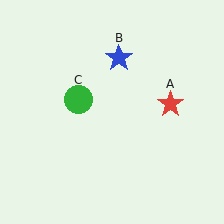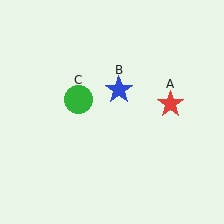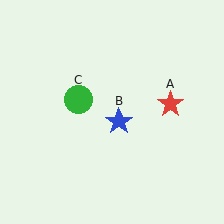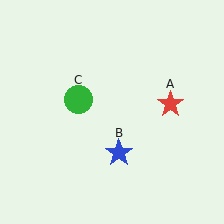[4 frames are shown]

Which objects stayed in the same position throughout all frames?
Red star (object A) and green circle (object C) remained stationary.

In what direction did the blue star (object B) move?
The blue star (object B) moved down.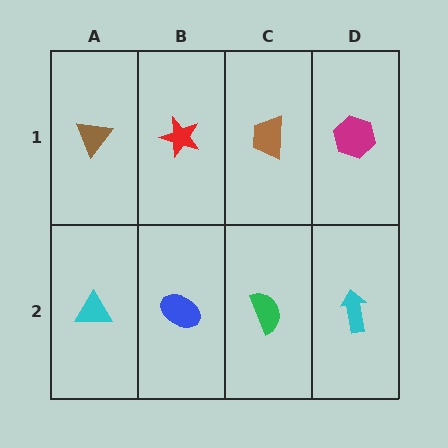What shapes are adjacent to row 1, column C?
A green semicircle (row 2, column C), a red star (row 1, column B), a magenta hexagon (row 1, column D).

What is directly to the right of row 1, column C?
A magenta hexagon.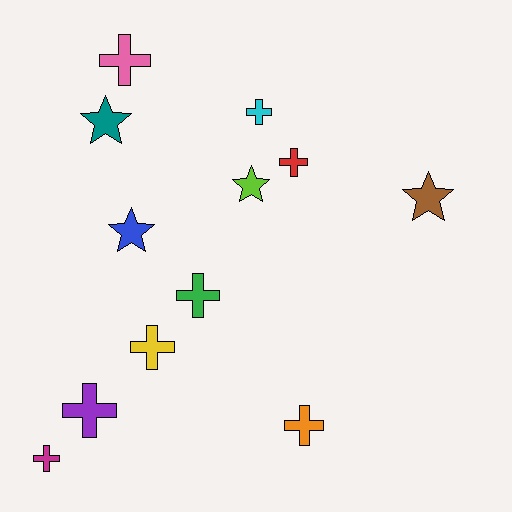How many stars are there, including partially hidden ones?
There are 4 stars.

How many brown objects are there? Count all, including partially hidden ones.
There is 1 brown object.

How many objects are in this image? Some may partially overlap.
There are 12 objects.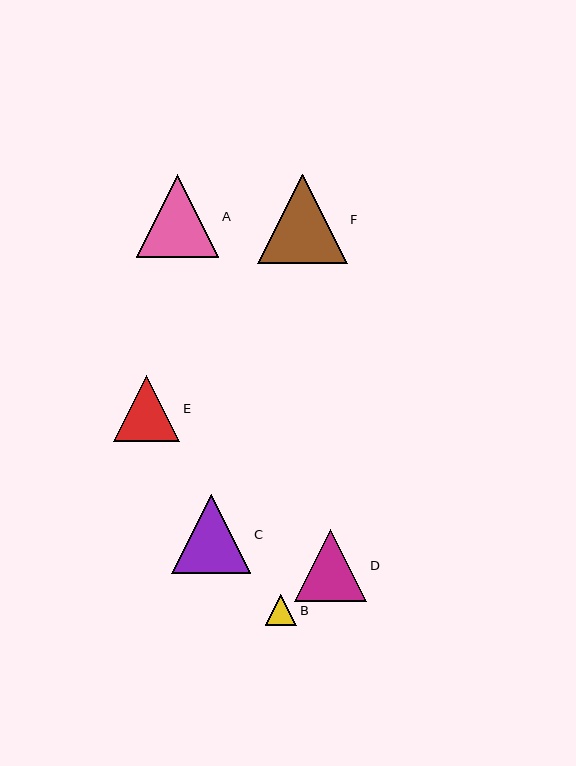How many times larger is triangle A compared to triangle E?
Triangle A is approximately 1.3 times the size of triangle E.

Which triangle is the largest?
Triangle F is the largest with a size of approximately 90 pixels.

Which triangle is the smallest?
Triangle B is the smallest with a size of approximately 32 pixels.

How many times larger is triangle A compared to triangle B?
Triangle A is approximately 2.6 times the size of triangle B.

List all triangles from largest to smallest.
From largest to smallest: F, A, C, D, E, B.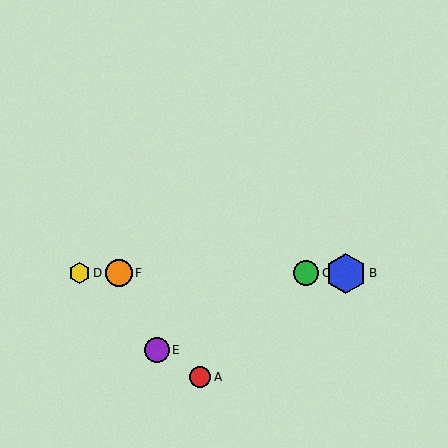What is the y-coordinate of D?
Object D is at y≈273.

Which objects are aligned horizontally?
Objects B, C, D, F are aligned horizontally.